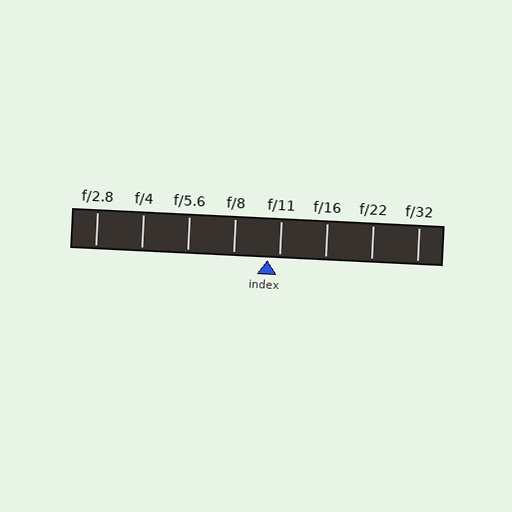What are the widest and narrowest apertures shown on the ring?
The widest aperture shown is f/2.8 and the narrowest is f/32.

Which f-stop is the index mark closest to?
The index mark is closest to f/11.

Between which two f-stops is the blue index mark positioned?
The index mark is between f/8 and f/11.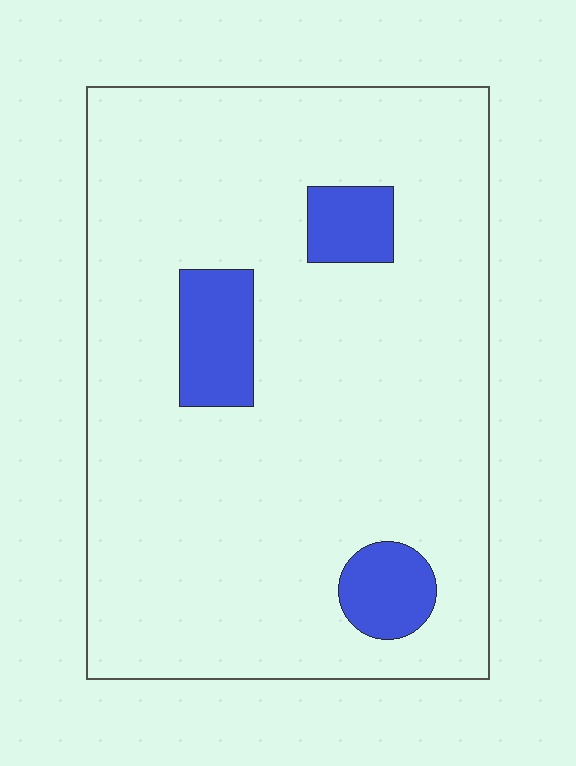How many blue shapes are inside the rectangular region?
3.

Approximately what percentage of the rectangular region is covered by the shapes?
Approximately 10%.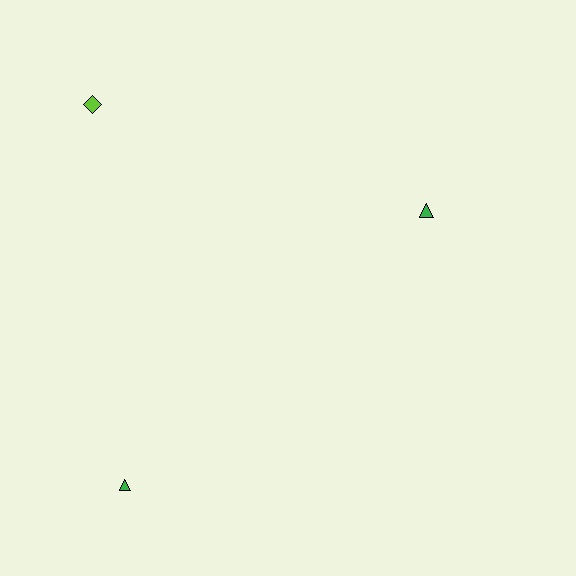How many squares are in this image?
There are no squares.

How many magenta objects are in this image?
There are no magenta objects.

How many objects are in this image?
There are 3 objects.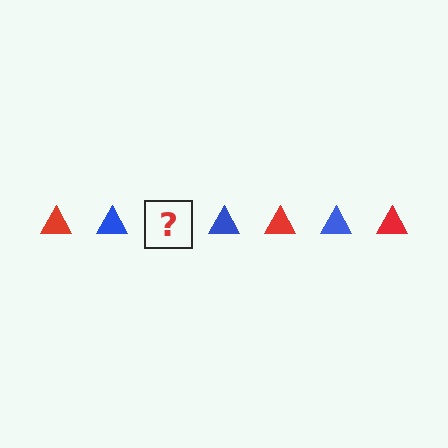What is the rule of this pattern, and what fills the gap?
The rule is that the pattern cycles through red, blue triangles. The gap should be filled with a red triangle.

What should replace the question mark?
The question mark should be replaced with a red triangle.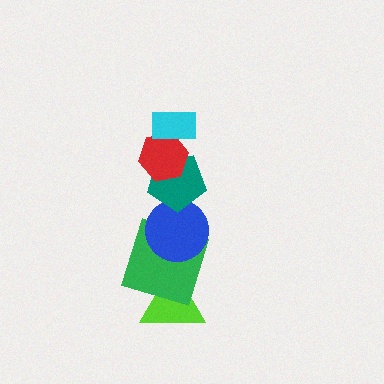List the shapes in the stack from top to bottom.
From top to bottom: the cyan rectangle, the red hexagon, the teal pentagon, the blue circle, the green square, the lime triangle.